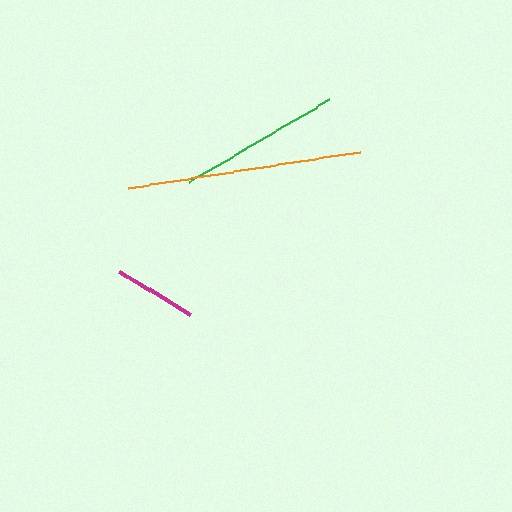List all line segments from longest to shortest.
From longest to shortest: orange, green, magenta.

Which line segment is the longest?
The orange line is the longest at approximately 234 pixels.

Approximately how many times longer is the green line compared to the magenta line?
The green line is approximately 2.0 times the length of the magenta line.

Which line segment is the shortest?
The magenta line is the shortest at approximately 83 pixels.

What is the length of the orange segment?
The orange segment is approximately 234 pixels long.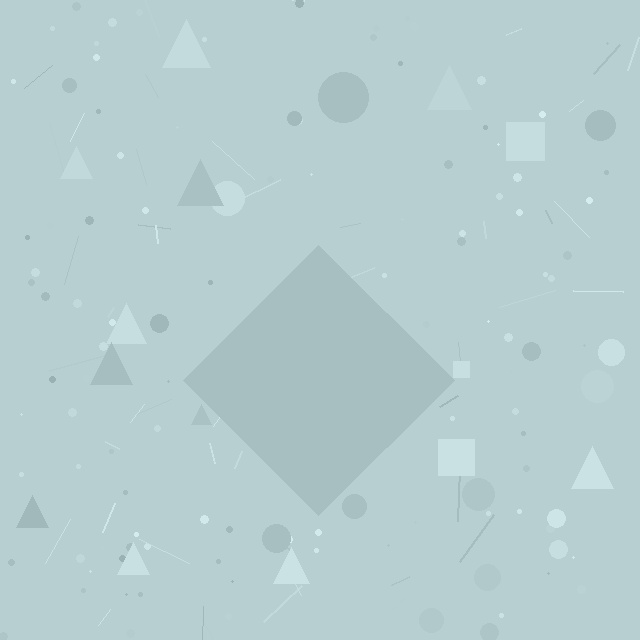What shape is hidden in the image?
A diamond is hidden in the image.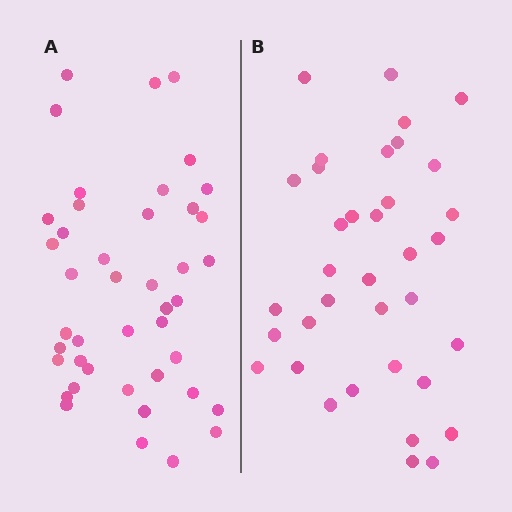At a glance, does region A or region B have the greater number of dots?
Region A (the left region) has more dots.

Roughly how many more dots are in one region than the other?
Region A has roughly 8 or so more dots than region B.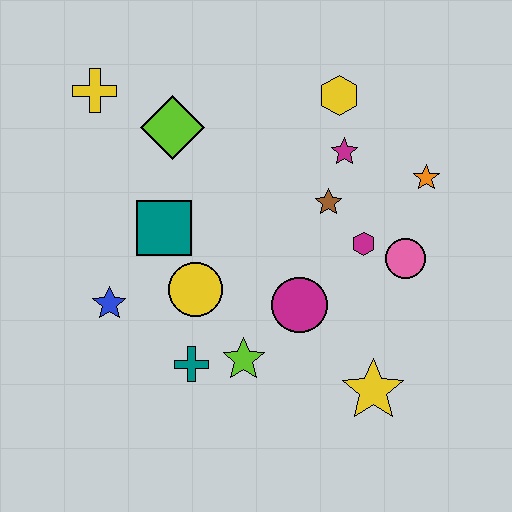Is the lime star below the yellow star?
No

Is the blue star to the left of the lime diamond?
Yes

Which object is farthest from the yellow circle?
The orange star is farthest from the yellow circle.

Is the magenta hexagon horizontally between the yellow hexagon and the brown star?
No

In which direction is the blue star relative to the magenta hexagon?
The blue star is to the left of the magenta hexagon.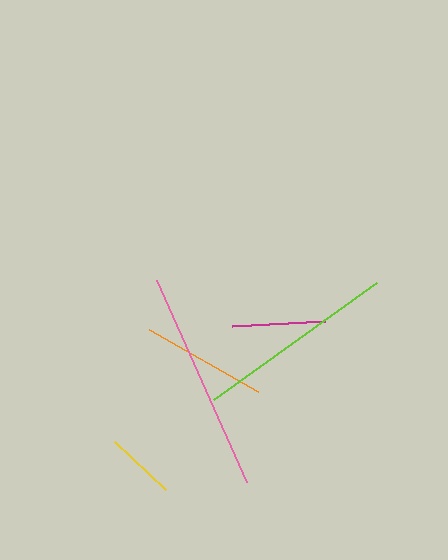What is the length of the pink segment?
The pink segment is approximately 221 pixels long.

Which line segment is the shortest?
The yellow line is the shortest at approximately 71 pixels.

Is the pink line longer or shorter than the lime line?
The pink line is longer than the lime line.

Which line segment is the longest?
The pink line is the longest at approximately 221 pixels.